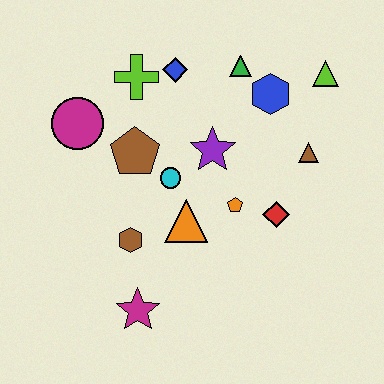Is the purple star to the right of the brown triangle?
No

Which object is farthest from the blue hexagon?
The magenta star is farthest from the blue hexagon.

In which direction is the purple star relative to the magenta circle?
The purple star is to the right of the magenta circle.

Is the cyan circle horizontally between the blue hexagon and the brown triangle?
No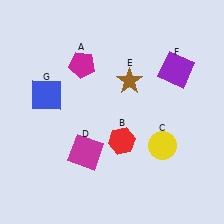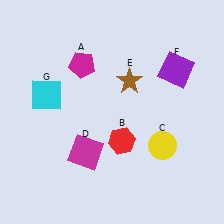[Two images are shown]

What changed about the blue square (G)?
In Image 1, G is blue. In Image 2, it changed to cyan.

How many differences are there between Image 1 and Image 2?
There is 1 difference between the two images.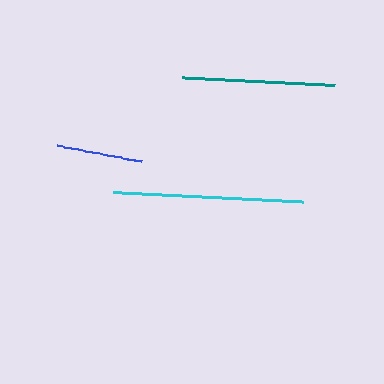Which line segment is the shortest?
The blue line is the shortest at approximately 86 pixels.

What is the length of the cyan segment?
The cyan segment is approximately 190 pixels long.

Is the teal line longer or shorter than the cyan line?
The cyan line is longer than the teal line.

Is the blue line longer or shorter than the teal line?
The teal line is longer than the blue line.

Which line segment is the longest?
The cyan line is the longest at approximately 190 pixels.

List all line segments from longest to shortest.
From longest to shortest: cyan, teal, blue.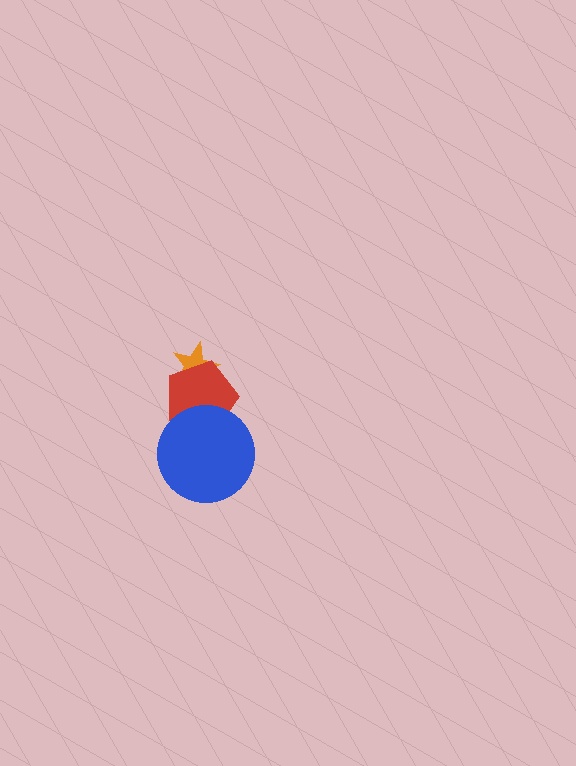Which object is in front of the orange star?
The red pentagon is in front of the orange star.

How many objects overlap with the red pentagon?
2 objects overlap with the red pentagon.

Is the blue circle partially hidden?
No, no other shape covers it.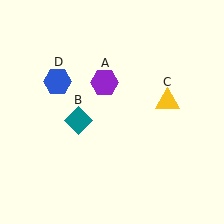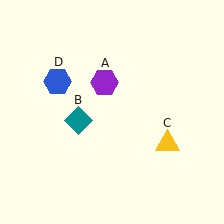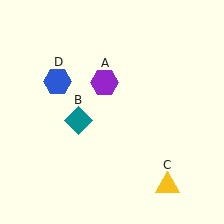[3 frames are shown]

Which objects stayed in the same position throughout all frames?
Purple hexagon (object A) and teal diamond (object B) and blue hexagon (object D) remained stationary.